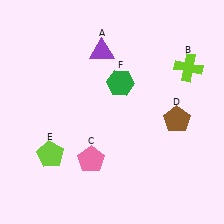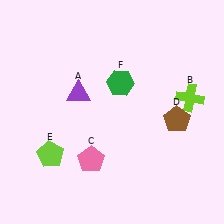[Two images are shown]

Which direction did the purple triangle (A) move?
The purple triangle (A) moved down.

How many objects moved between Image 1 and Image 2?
2 objects moved between the two images.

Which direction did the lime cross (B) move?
The lime cross (B) moved down.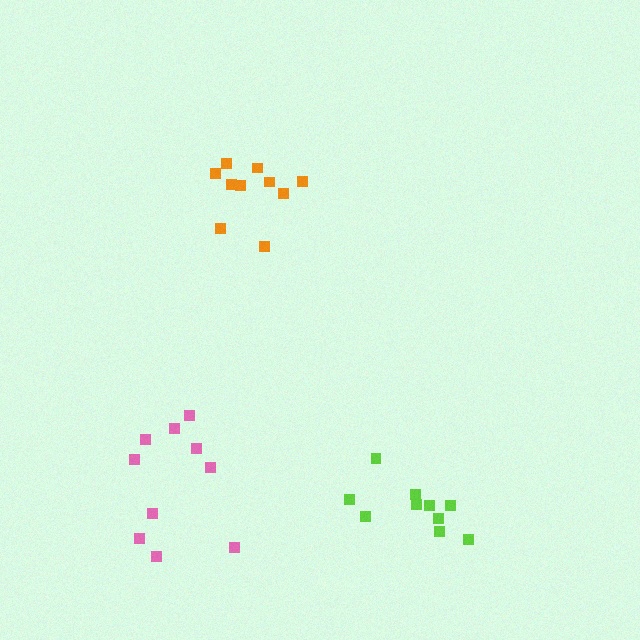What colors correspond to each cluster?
The clusters are colored: pink, orange, lime.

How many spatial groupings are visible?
There are 3 spatial groupings.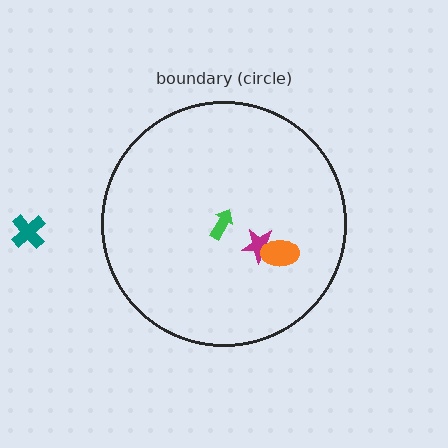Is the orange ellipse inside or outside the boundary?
Inside.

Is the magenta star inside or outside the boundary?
Inside.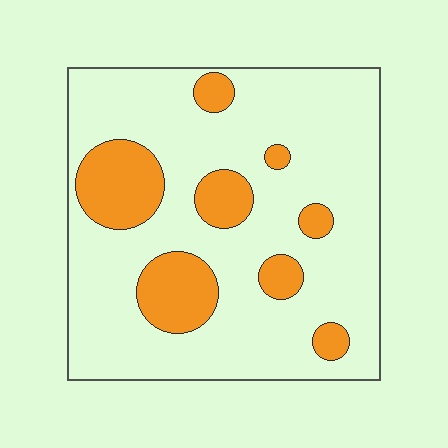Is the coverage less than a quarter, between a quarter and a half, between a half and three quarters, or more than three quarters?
Less than a quarter.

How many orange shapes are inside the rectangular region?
8.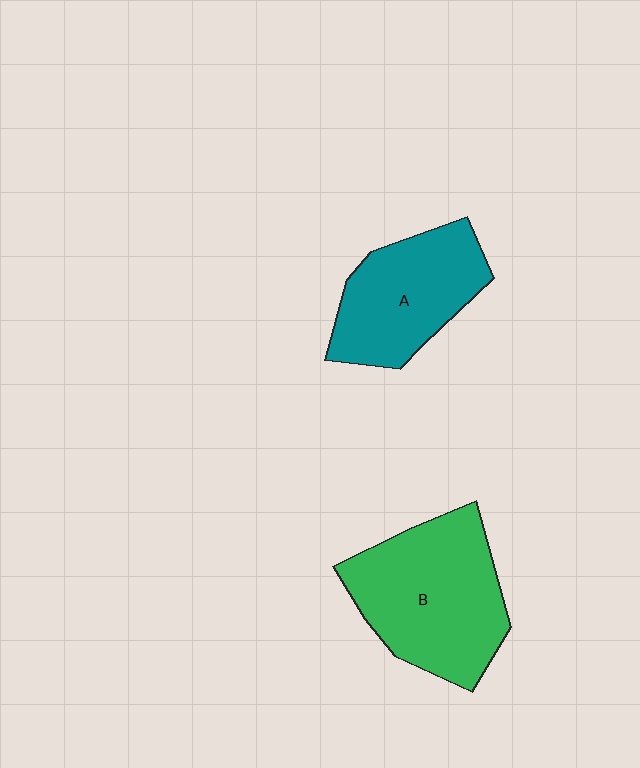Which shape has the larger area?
Shape B (green).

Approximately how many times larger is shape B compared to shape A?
Approximately 1.3 times.